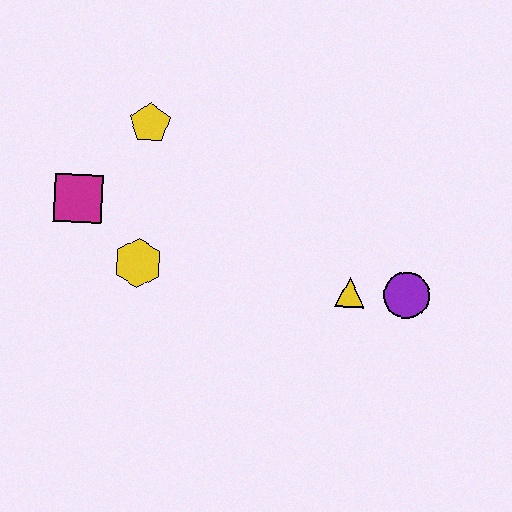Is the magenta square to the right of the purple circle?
No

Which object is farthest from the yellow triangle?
The magenta square is farthest from the yellow triangle.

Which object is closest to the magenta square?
The yellow hexagon is closest to the magenta square.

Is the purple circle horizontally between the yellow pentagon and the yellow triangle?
No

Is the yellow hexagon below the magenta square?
Yes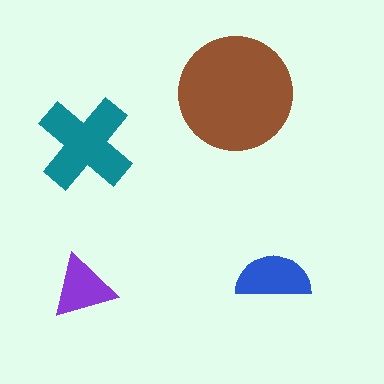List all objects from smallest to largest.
The purple triangle, the blue semicircle, the teal cross, the brown circle.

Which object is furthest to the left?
The purple triangle is leftmost.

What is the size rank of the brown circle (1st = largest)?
1st.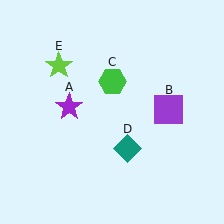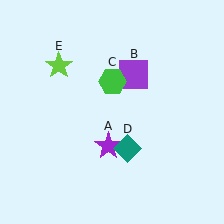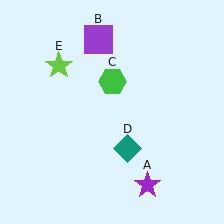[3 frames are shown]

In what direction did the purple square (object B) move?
The purple square (object B) moved up and to the left.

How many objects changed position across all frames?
2 objects changed position: purple star (object A), purple square (object B).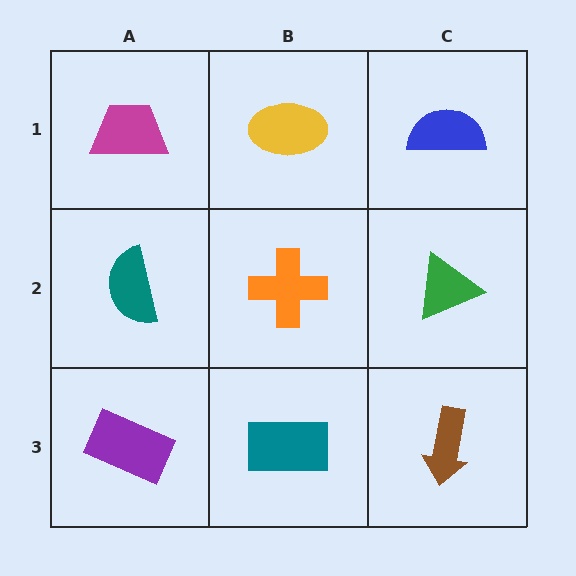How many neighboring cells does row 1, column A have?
2.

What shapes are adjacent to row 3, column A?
A teal semicircle (row 2, column A), a teal rectangle (row 3, column B).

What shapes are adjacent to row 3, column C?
A green triangle (row 2, column C), a teal rectangle (row 3, column B).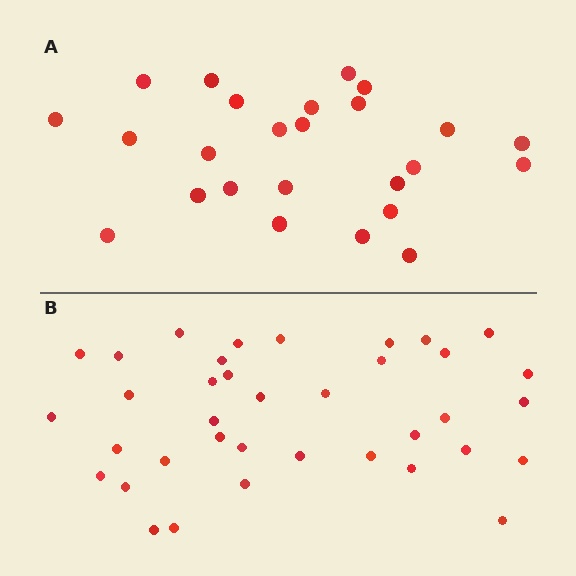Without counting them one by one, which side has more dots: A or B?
Region B (the bottom region) has more dots.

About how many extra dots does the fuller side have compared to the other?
Region B has roughly 12 or so more dots than region A.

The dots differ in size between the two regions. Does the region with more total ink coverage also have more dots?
No. Region A has more total ink coverage because its dots are larger, but region B actually contains more individual dots. Total area can be misleading — the number of items is what matters here.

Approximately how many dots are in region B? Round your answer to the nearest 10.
About 40 dots. (The exact count is 37, which rounds to 40.)